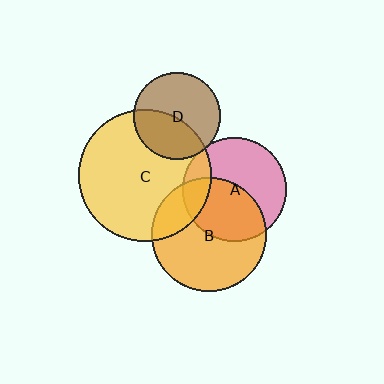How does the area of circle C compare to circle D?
Approximately 2.3 times.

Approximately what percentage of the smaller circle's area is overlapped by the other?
Approximately 45%.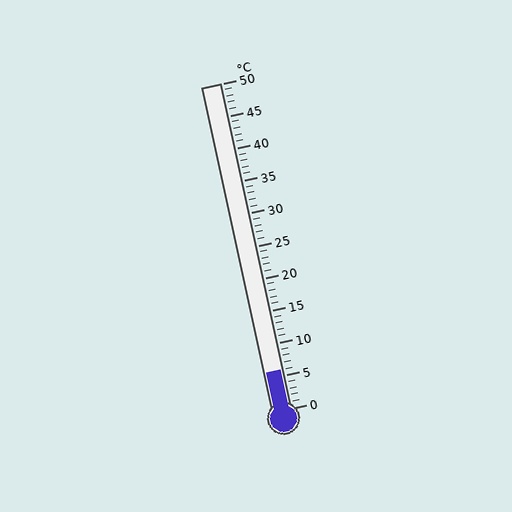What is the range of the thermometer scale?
The thermometer scale ranges from 0°C to 50°C.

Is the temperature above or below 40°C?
The temperature is below 40°C.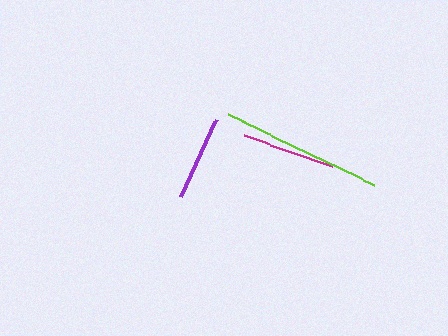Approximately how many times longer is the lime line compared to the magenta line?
The lime line is approximately 1.7 times the length of the magenta line.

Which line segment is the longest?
The lime line is the longest at approximately 162 pixels.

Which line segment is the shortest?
The purple line is the shortest at approximately 84 pixels.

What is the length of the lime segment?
The lime segment is approximately 162 pixels long.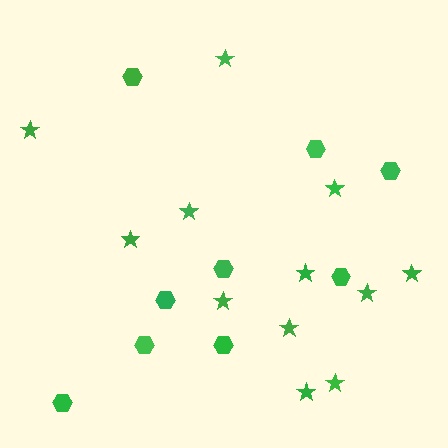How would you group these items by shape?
There are 2 groups: one group of stars (12) and one group of hexagons (9).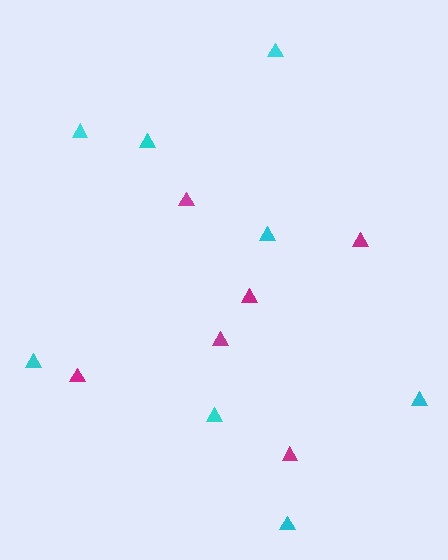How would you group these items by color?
There are 2 groups: one group of cyan triangles (8) and one group of magenta triangles (6).